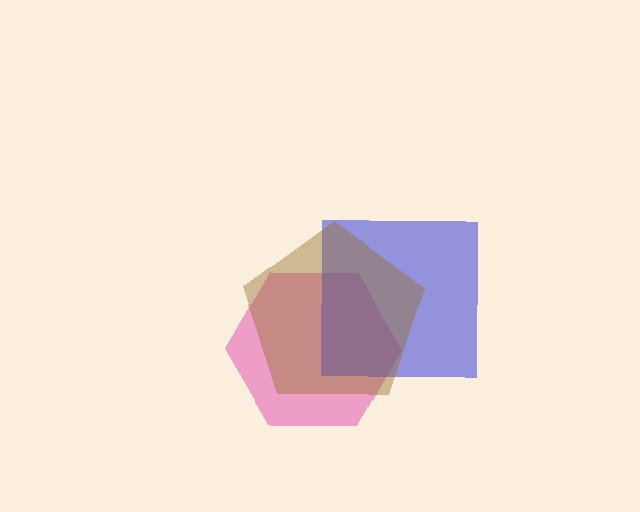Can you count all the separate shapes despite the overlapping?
Yes, there are 3 separate shapes.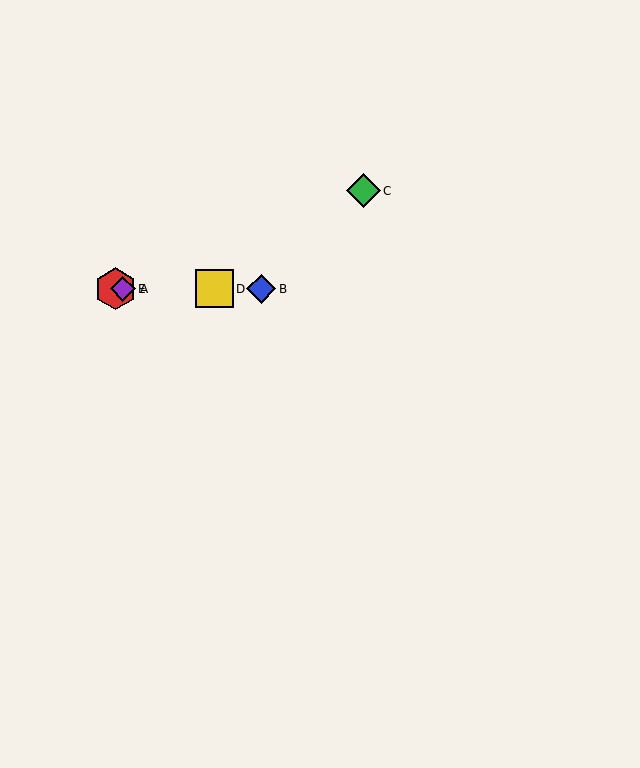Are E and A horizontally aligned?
Yes, both are at y≈289.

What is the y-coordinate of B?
Object B is at y≈289.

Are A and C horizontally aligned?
No, A is at y≈289 and C is at y≈191.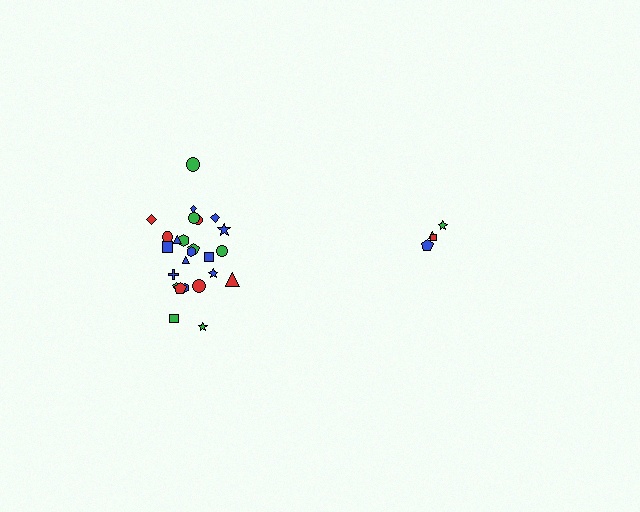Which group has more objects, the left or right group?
The left group.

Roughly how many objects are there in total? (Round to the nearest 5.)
Roughly 30 objects in total.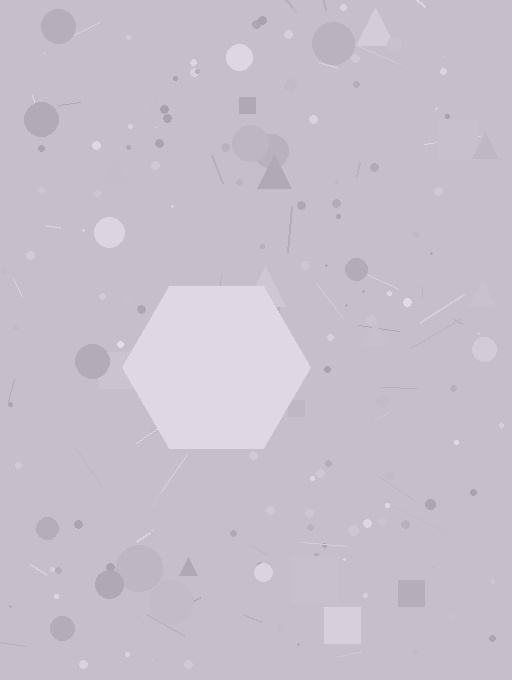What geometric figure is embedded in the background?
A hexagon is embedded in the background.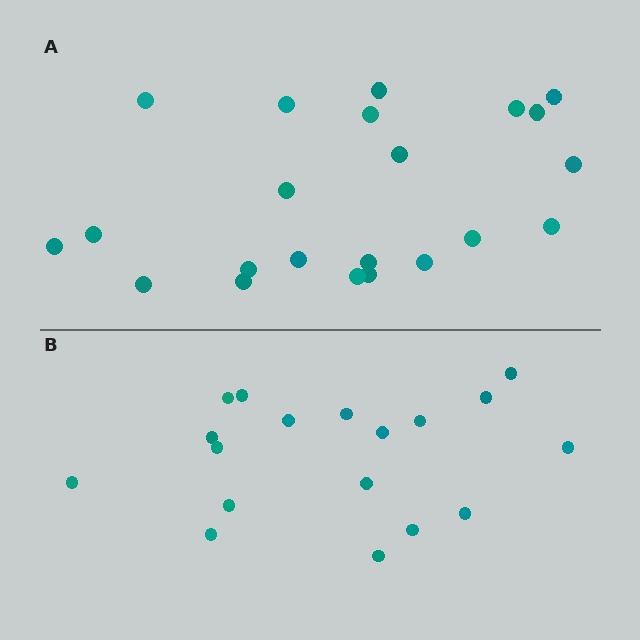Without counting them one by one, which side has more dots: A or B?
Region A (the top region) has more dots.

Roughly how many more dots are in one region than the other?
Region A has about 4 more dots than region B.